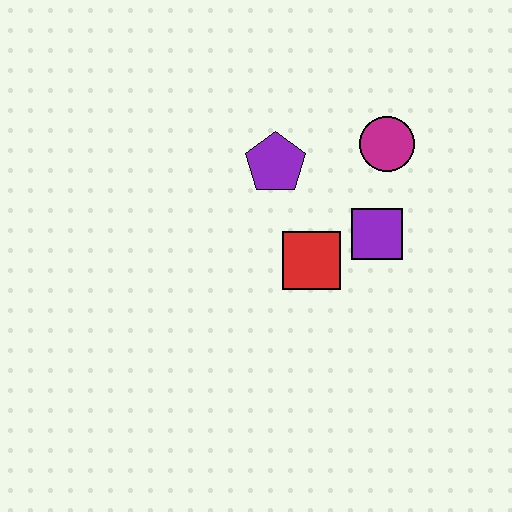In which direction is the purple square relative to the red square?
The purple square is to the right of the red square.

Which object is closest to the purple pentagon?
The red square is closest to the purple pentagon.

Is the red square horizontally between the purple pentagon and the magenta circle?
Yes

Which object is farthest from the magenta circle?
The red square is farthest from the magenta circle.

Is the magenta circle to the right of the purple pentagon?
Yes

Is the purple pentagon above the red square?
Yes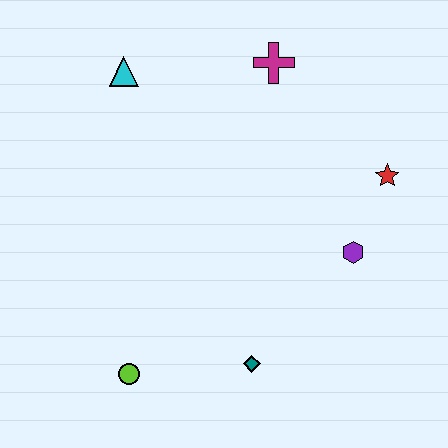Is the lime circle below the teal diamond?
Yes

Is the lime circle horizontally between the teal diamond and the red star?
No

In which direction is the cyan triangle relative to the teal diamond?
The cyan triangle is above the teal diamond.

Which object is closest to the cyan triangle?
The magenta cross is closest to the cyan triangle.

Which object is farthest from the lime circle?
The magenta cross is farthest from the lime circle.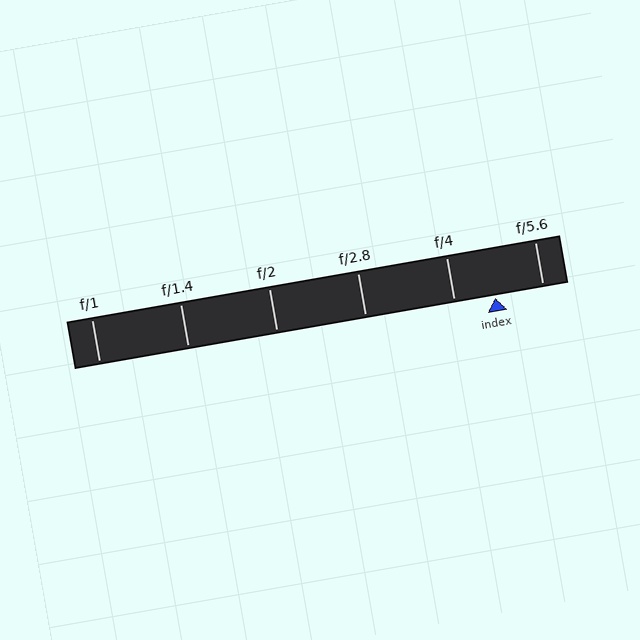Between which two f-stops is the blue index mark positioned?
The index mark is between f/4 and f/5.6.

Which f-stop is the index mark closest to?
The index mark is closest to f/4.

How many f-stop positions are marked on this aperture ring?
There are 6 f-stop positions marked.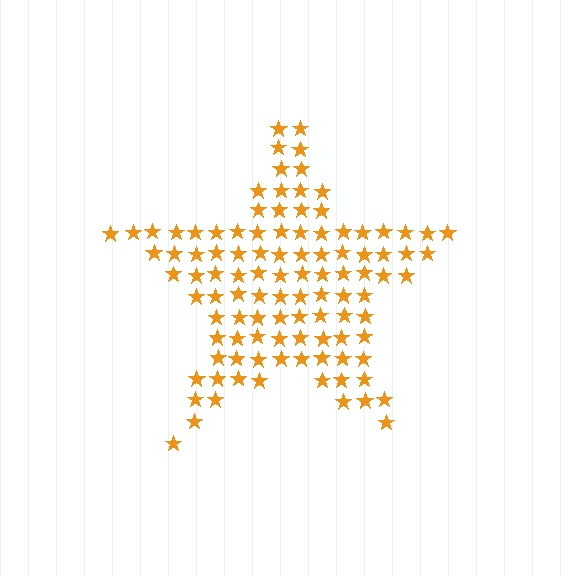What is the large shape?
The large shape is a star.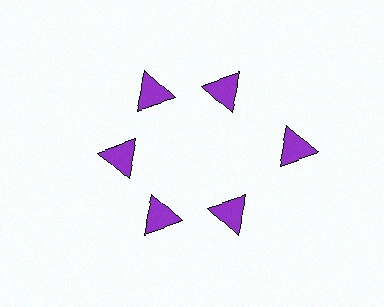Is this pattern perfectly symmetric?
No. The 6 purple triangles are arranged in a ring, but one element near the 3 o'clock position is pushed outward from the center, breaking the 6-fold rotational symmetry.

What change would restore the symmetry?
The symmetry would be restored by moving it inward, back onto the ring so that all 6 triangles sit at equal angles and equal distance from the center.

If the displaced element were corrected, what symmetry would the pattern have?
It would have 6-fold rotational symmetry — the pattern would map onto itself every 60 degrees.